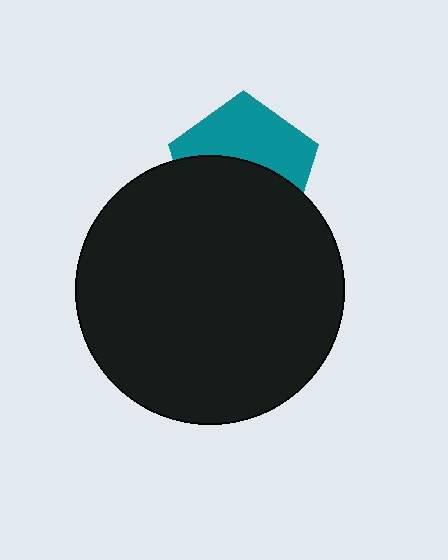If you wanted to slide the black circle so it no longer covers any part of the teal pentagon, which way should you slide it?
Slide it down — that is the most direct way to separate the two shapes.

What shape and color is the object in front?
The object in front is a black circle.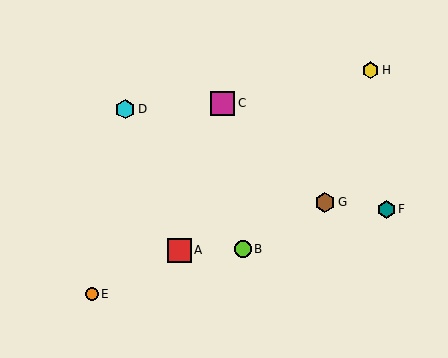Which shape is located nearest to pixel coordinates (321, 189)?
The brown hexagon (labeled G) at (325, 202) is nearest to that location.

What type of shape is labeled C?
Shape C is a magenta square.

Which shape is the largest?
The magenta square (labeled C) is the largest.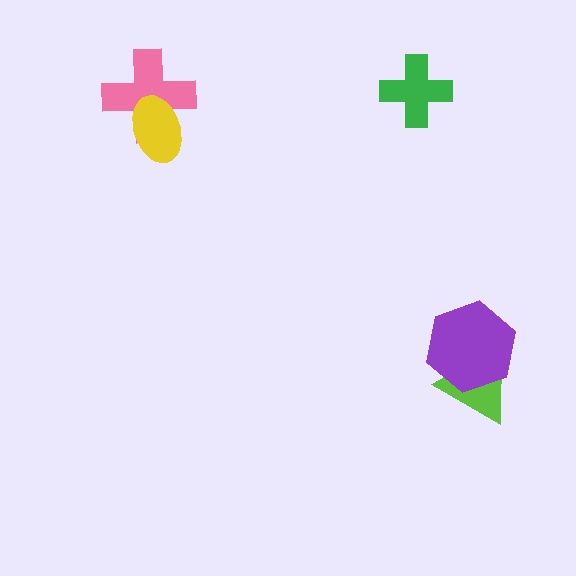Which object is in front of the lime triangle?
The purple hexagon is in front of the lime triangle.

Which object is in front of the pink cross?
The yellow ellipse is in front of the pink cross.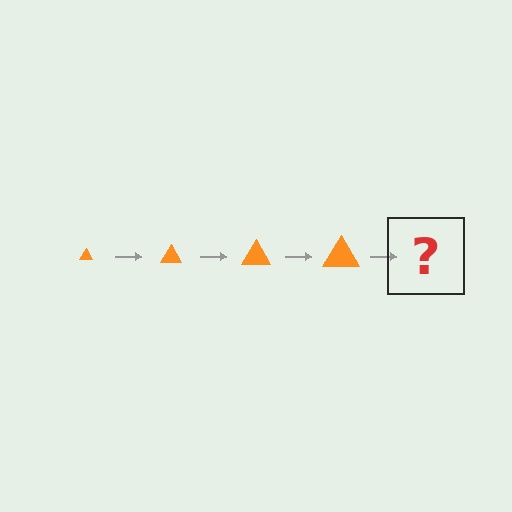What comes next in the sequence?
The next element should be an orange triangle, larger than the previous one.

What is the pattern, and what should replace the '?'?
The pattern is that the triangle gets progressively larger each step. The '?' should be an orange triangle, larger than the previous one.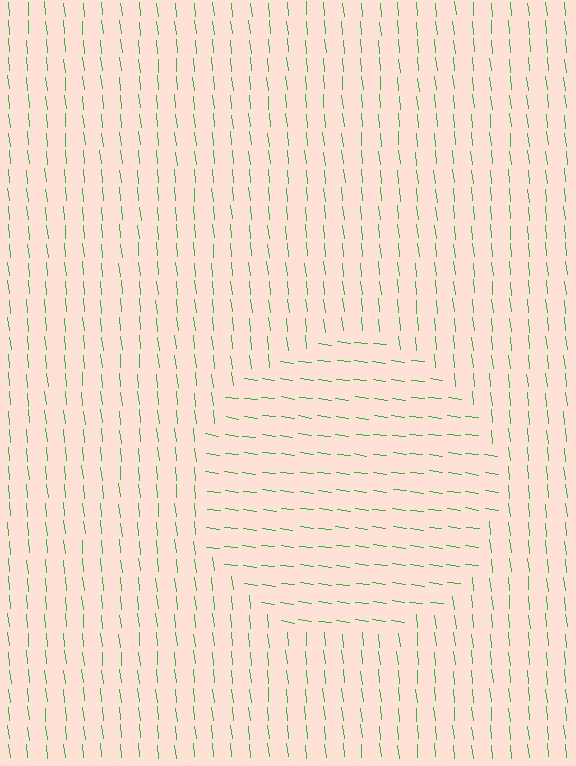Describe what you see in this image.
The image is filled with small green line segments. A circle region in the image has lines oriented differently from the surrounding lines, creating a visible texture boundary.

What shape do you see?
I see a circle.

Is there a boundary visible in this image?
Yes, there is a texture boundary formed by a change in line orientation.